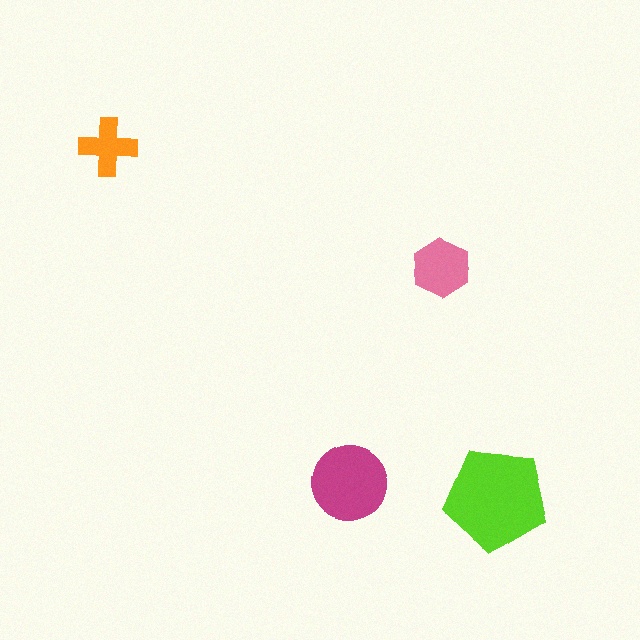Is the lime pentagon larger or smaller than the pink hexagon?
Larger.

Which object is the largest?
The lime pentagon.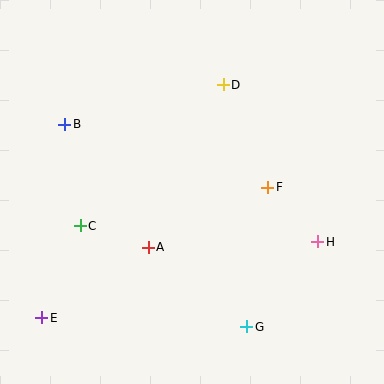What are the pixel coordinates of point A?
Point A is at (148, 247).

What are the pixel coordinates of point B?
Point B is at (65, 124).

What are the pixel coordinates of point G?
Point G is at (247, 327).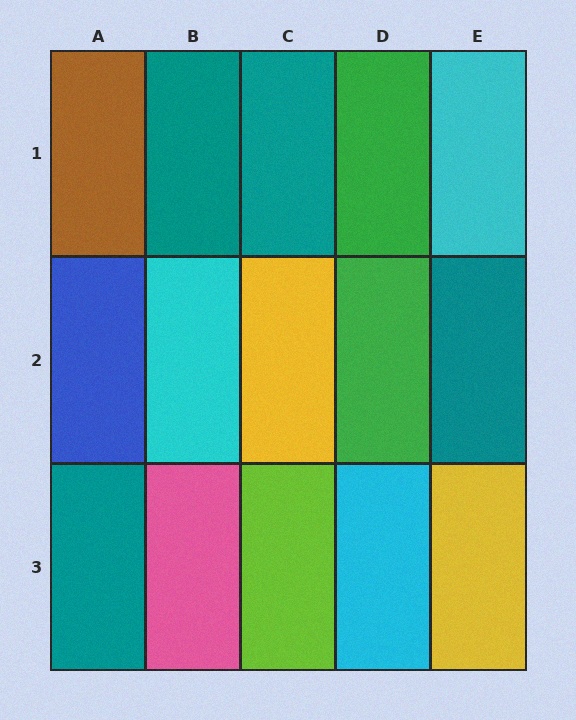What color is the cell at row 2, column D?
Green.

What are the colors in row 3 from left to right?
Teal, pink, lime, cyan, yellow.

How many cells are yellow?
2 cells are yellow.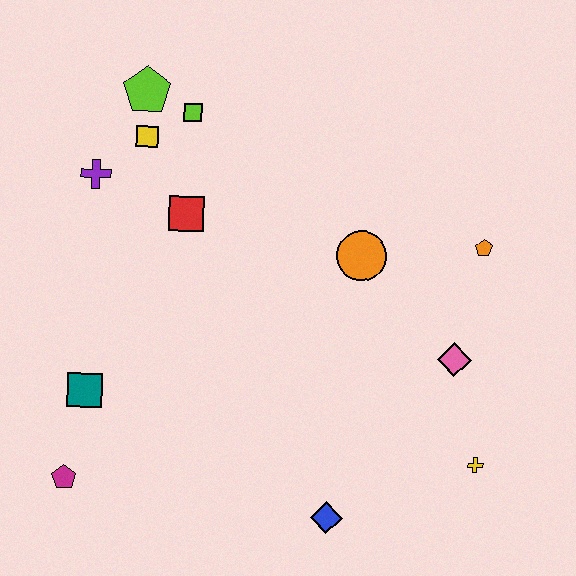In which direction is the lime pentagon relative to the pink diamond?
The lime pentagon is to the left of the pink diamond.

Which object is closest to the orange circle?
The orange pentagon is closest to the orange circle.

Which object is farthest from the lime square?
The yellow cross is farthest from the lime square.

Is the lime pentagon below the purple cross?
No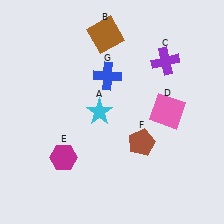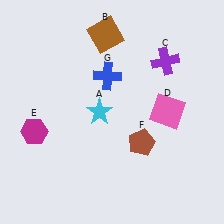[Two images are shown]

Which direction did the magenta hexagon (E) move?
The magenta hexagon (E) moved left.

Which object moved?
The magenta hexagon (E) moved left.